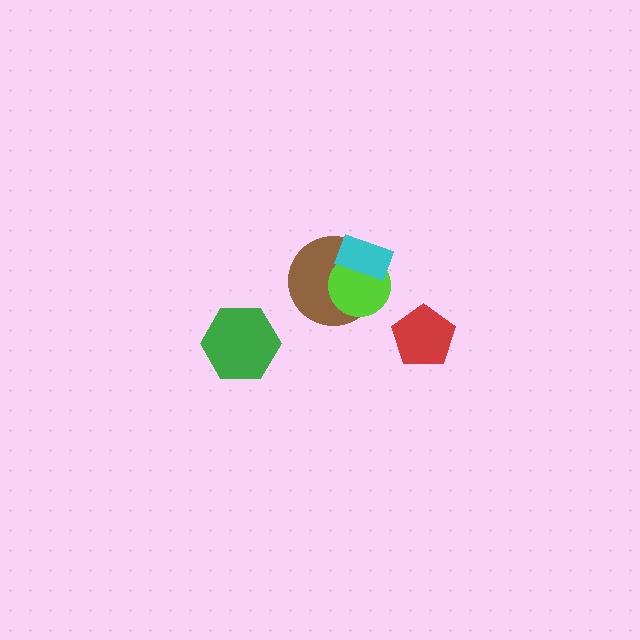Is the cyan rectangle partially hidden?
No, no other shape covers it.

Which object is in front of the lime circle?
The cyan rectangle is in front of the lime circle.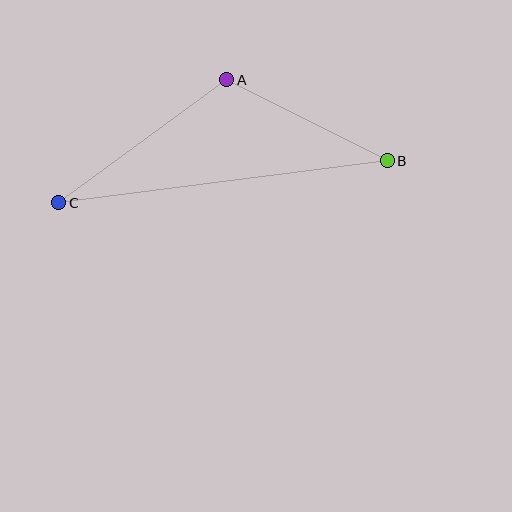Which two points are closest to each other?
Points A and B are closest to each other.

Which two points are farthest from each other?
Points B and C are farthest from each other.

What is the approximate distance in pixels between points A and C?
The distance between A and C is approximately 208 pixels.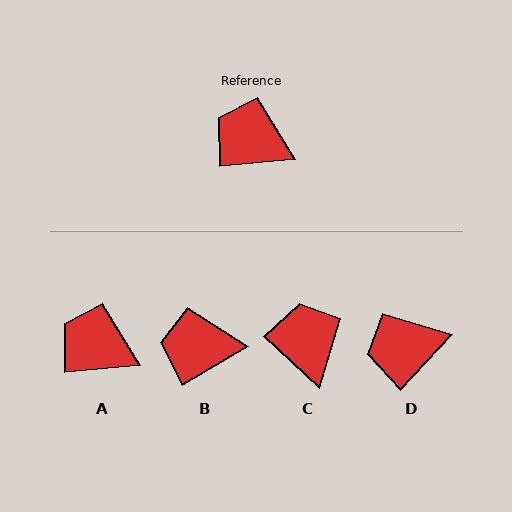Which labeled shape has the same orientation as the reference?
A.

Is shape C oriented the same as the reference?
No, it is off by about 48 degrees.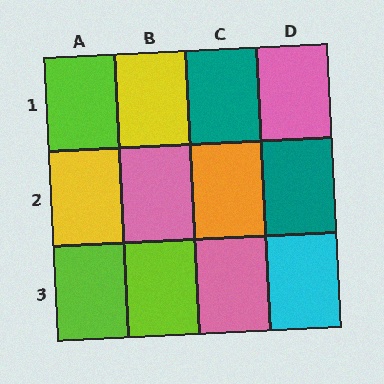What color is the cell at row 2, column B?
Pink.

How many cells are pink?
3 cells are pink.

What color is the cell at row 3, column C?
Pink.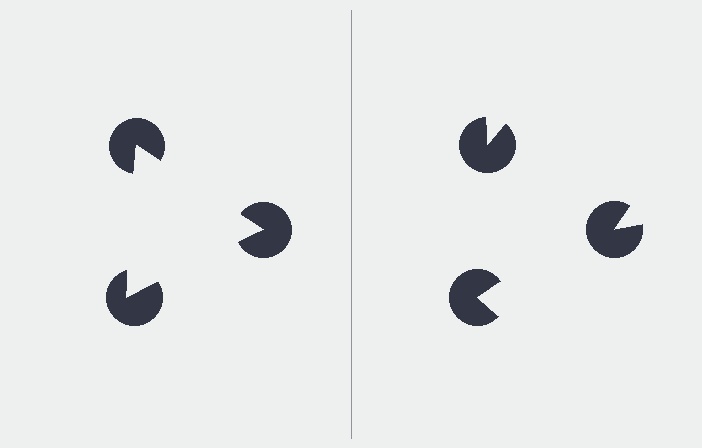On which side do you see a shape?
An illusory triangle appears on the left side. On the right side the wedge cuts are rotated, so no coherent shape forms.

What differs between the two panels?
The pac-man discs are positioned identically on both sides; only the wedge orientations differ. On the left they align to a triangle; on the right they are misaligned.